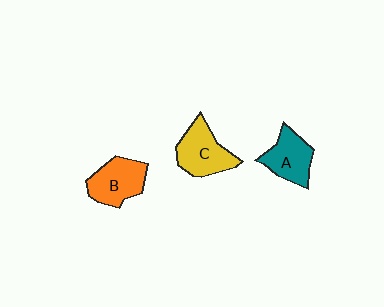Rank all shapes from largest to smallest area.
From largest to smallest: C (yellow), B (orange), A (teal).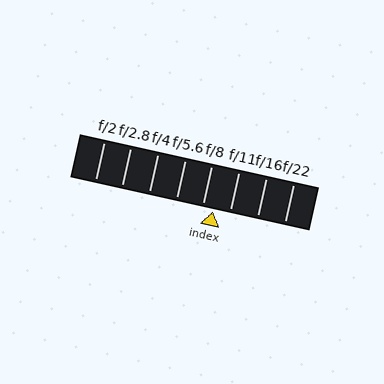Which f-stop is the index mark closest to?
The index mark is closest to f/8.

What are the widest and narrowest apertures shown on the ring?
The widest aperture shown is f/2 and the narrowest is f/22.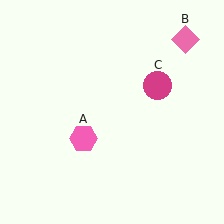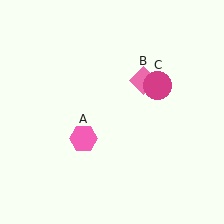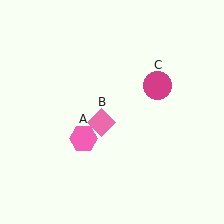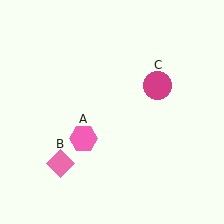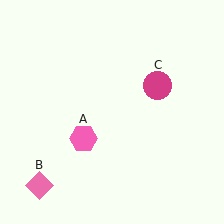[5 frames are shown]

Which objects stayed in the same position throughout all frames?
Pink hexagon (object A) and magenta circle (object C) remained stationary.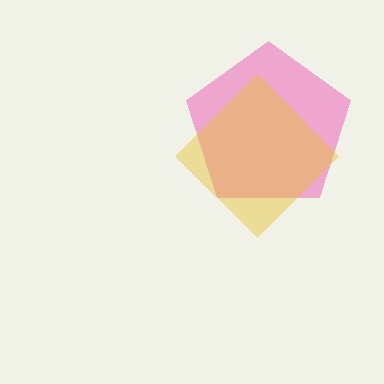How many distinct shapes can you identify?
There are 2 distinct shapes: a pink pentagon, a yellow diamond.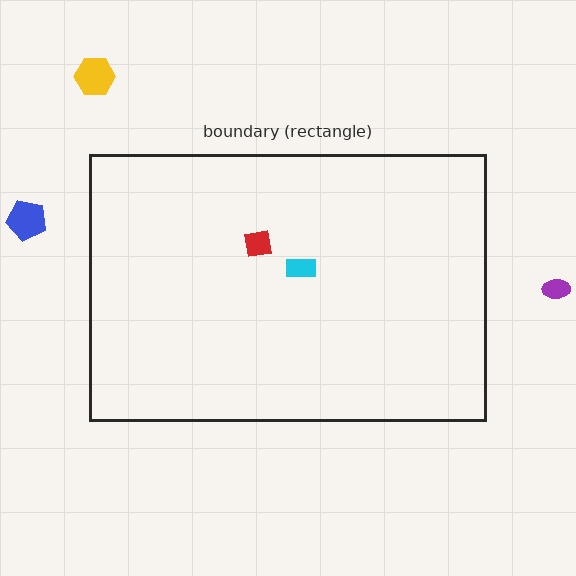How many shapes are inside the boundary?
2 inside, 3 outside.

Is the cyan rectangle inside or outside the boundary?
Inside.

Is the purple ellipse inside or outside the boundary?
Outside.